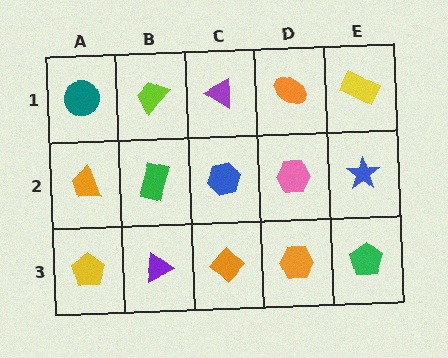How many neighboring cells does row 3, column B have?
3.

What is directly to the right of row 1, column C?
An orange ellipse.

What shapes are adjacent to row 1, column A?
An orange trapezoid (row 2, column A), a lime trapezoid (row 1, column B).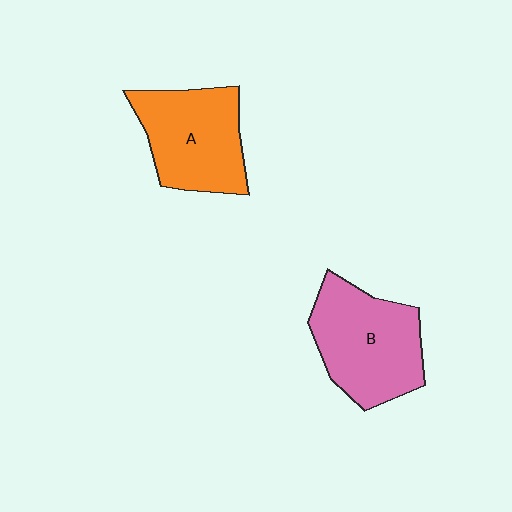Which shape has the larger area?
Shape B (pink).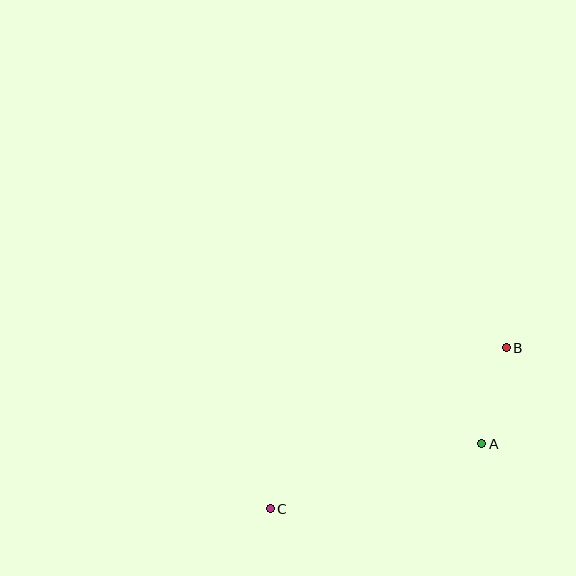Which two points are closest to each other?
Points A and B are closest to each other.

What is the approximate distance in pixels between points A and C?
The distance between A and C is approximately 221 pixels.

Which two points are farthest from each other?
Points B and C are farthest from each other.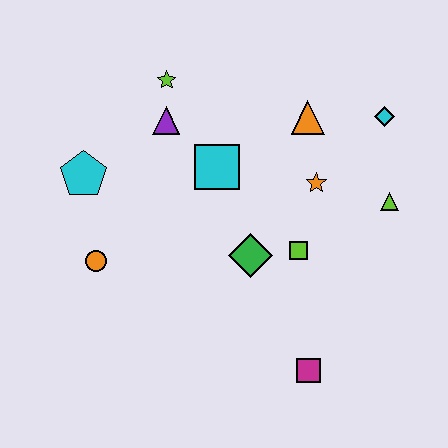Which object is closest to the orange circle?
The cyan pentagon is closest to the orange circle.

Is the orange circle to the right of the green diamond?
No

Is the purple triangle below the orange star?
No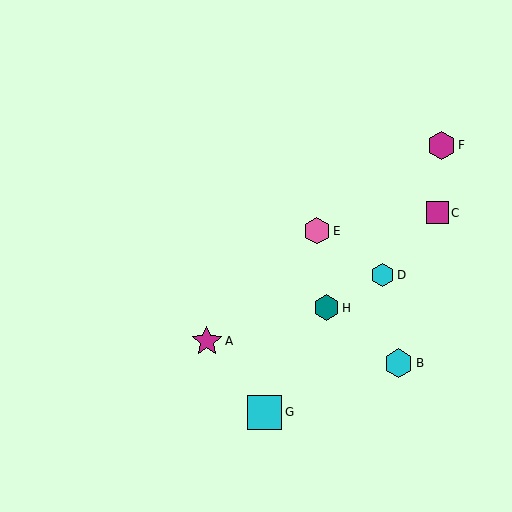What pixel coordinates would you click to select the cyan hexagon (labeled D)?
Click at (383, 275) to select the cyan hexagon D.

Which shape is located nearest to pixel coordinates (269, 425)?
The cyan square (labeled G) at (264, 412) is nearest to that location.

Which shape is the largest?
The cyan square (labeled G) is the largest.